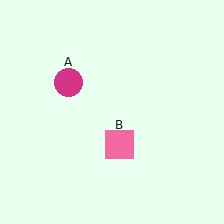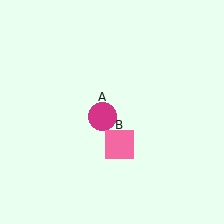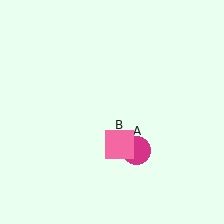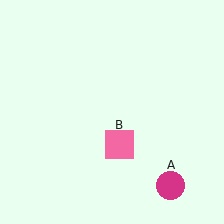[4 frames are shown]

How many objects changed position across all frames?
1 object changed position: magenta circle (object A).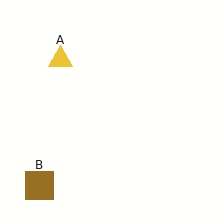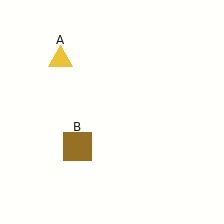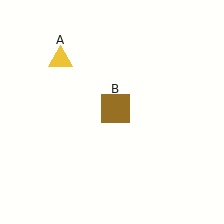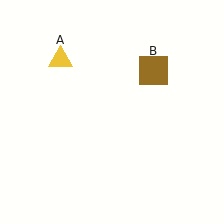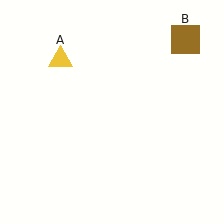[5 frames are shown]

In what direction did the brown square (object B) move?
The brown square (object B) moved up and to the right.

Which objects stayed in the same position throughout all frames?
Yellow triangle (object A) remained stationary.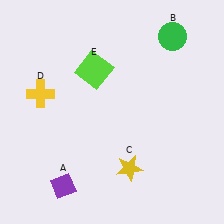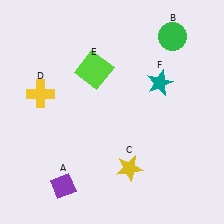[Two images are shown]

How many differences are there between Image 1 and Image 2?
There is 1 difference between the two images.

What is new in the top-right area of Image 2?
A teal star (F) was added in the top-right area of Image 2.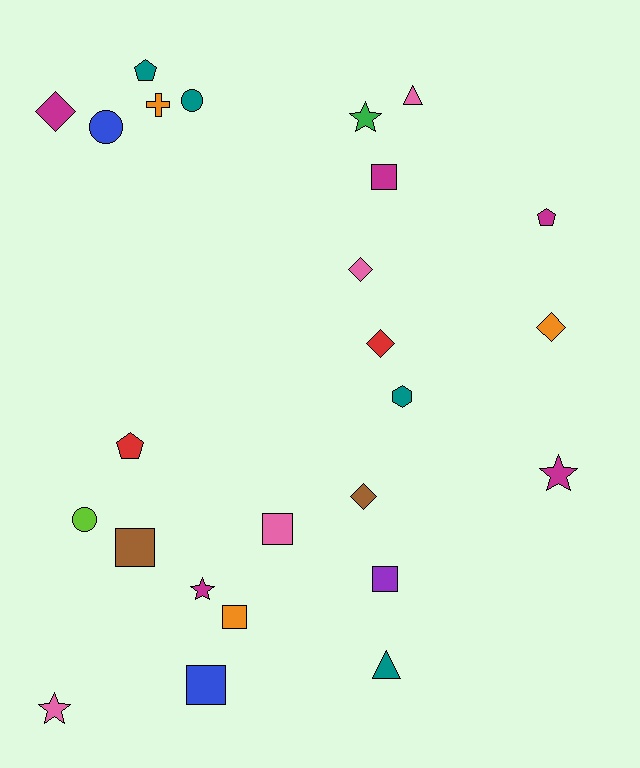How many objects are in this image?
There are 25 objects.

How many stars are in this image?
There are 4 stars.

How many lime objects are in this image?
There is 1 lime object.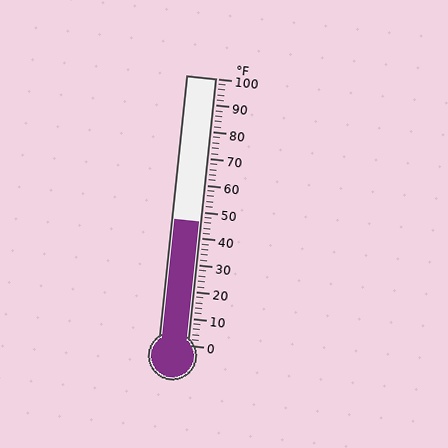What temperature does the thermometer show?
The thermometer shows approximately 46°F.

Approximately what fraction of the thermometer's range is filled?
The thermometer is filled to approximately 45% of its range.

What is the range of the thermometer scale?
The thermometer scale ranges from 0°F to 100°F.